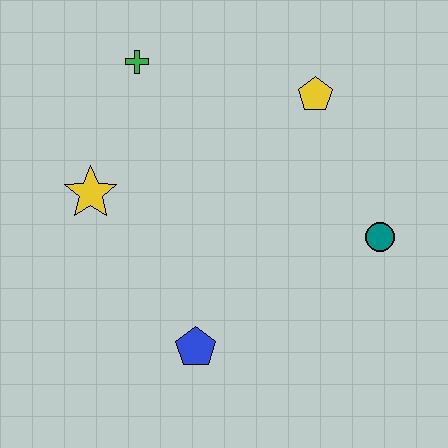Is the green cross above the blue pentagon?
Yes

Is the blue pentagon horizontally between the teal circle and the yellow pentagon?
No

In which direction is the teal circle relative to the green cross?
The teal circle is to the right of the green cross.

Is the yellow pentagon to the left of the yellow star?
No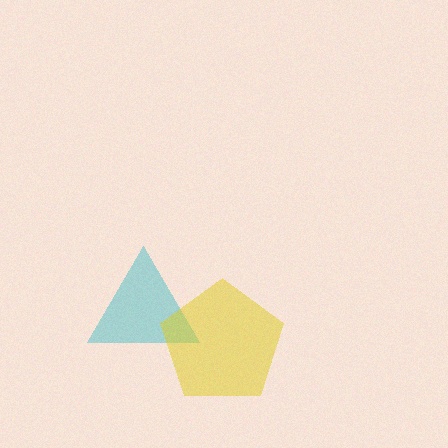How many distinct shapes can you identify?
There are 2 distinct shapes: a cyan triangle, a yellow pentagon.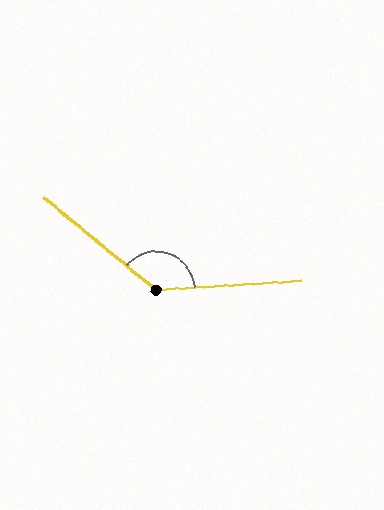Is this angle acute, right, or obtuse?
It is obtuse.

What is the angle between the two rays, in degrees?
Approximately 137 degrees.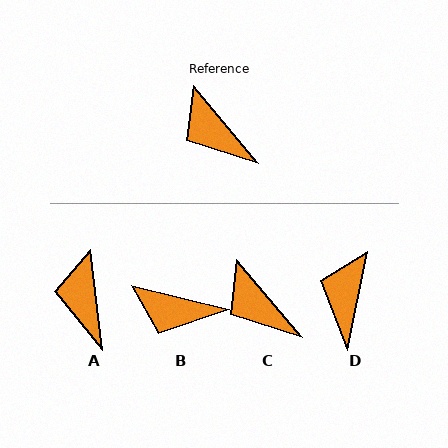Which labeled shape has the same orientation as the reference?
C.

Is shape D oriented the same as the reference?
No, it is off by about 52 degrees.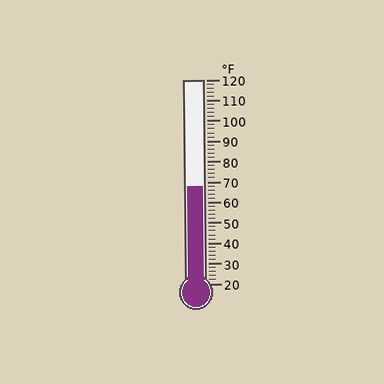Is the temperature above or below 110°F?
The temperature is below 110°F.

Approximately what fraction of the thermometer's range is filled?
The thermometer is filled to approximately 50% of its range.